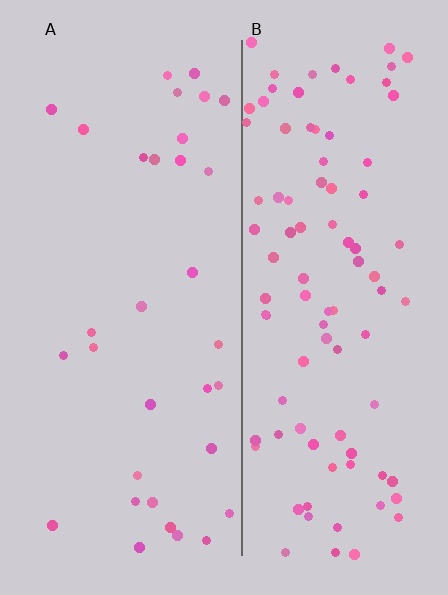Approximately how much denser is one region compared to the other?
Approximately 2.9× — region B over region A.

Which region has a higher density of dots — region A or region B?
B (the right).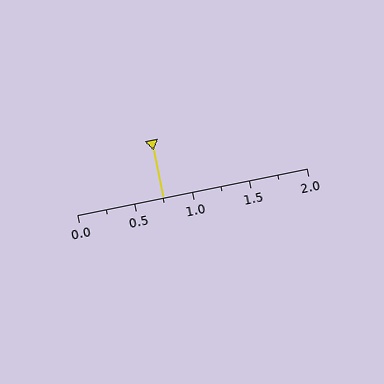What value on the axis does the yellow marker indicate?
The marker indicates approximately 0.75.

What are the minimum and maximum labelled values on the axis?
The axis runs from 0.0 to 2.0.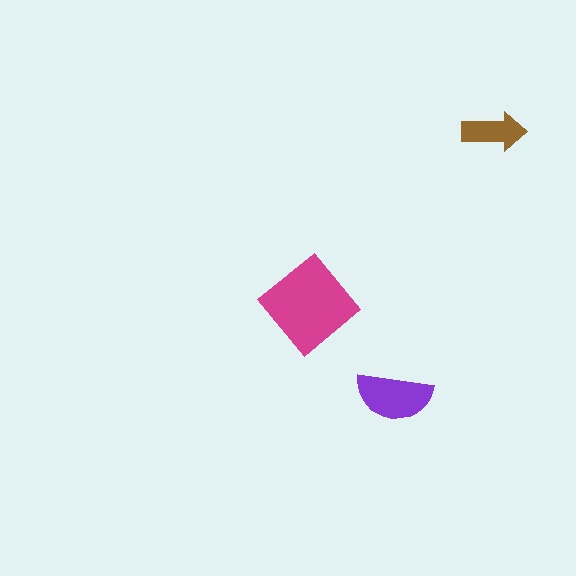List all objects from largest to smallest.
The magenta diamond, the purple semicircle, the brown arrow.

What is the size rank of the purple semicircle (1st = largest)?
2nd.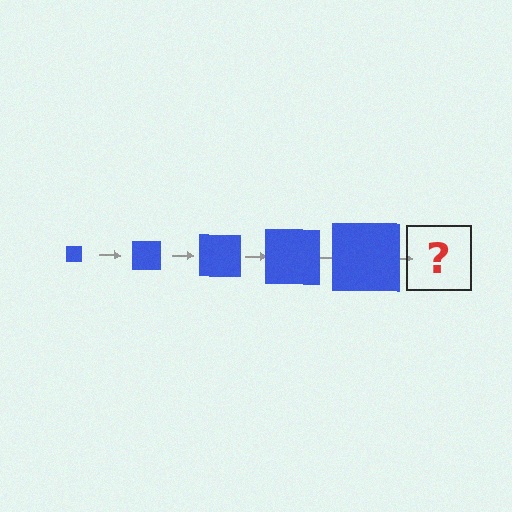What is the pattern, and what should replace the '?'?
The pattern is that the square gets progressively larger each step. The '?' should be a blue square, larger than the previous one.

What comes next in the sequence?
The next element should be a blue square, larger than the previous one.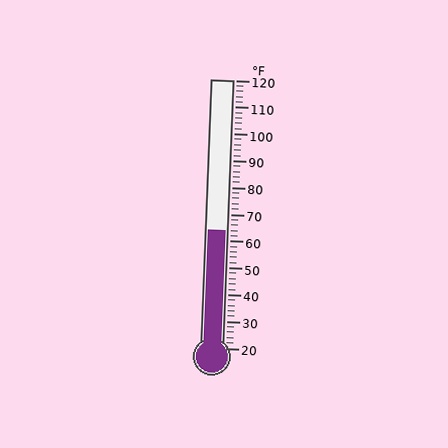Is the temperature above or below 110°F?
The temperature is below 110°F.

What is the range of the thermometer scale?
The thermometer scale ranges from 20°F to 120°F.